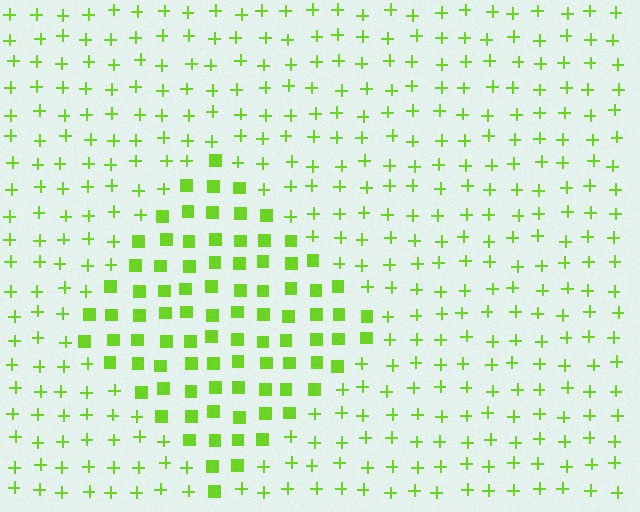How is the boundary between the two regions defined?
The boundary is defined by a change in element shape: squares inside vs. plus signs outside. All elements share the same color and spacing.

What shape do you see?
I see a diamond.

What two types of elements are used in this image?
The image uses squares inside the diamond region and plus signs outside it.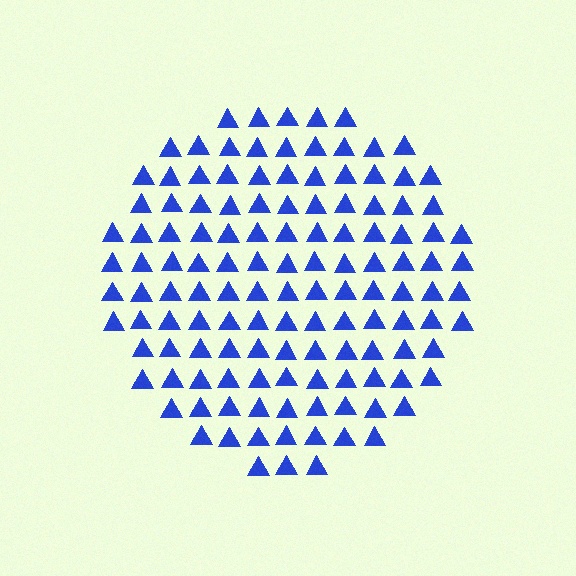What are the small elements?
The small elements are triangles.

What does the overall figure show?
The overall figure shows a circle.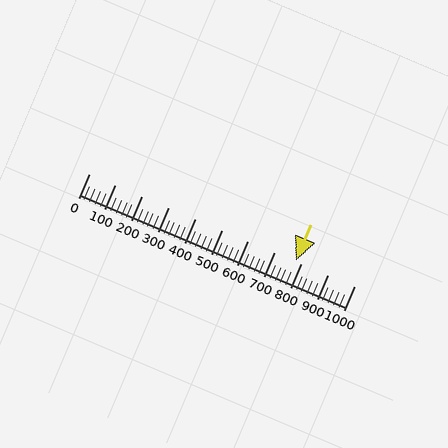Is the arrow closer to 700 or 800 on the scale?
The arrow is closer to 800.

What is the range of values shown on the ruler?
The ruler shows values from 0 to 1000.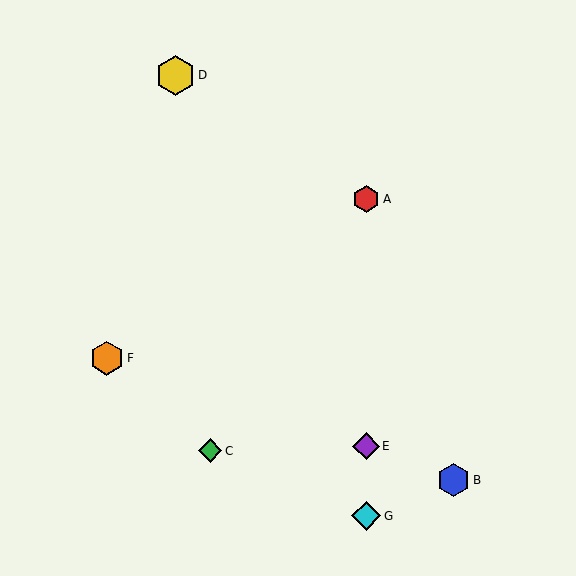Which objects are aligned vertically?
Objects A, E, G are aligned vertically.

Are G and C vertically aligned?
No, G is at x≈366 and C is at x≈210.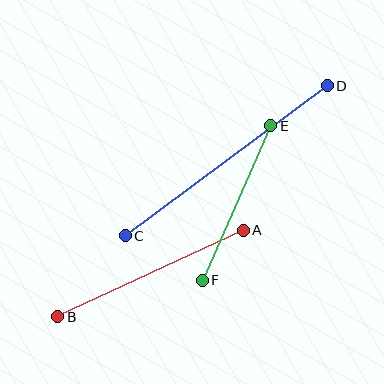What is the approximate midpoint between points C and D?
The midpoint is at approximately (226, 161) pixels.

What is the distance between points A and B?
The distance is approximately 204 pixels.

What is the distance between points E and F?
The distance is approximately 169 pixels.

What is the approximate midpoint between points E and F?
The midpoint is at approximately (237, 203) pixels.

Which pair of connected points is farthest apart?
Points C and D are farthest apart.